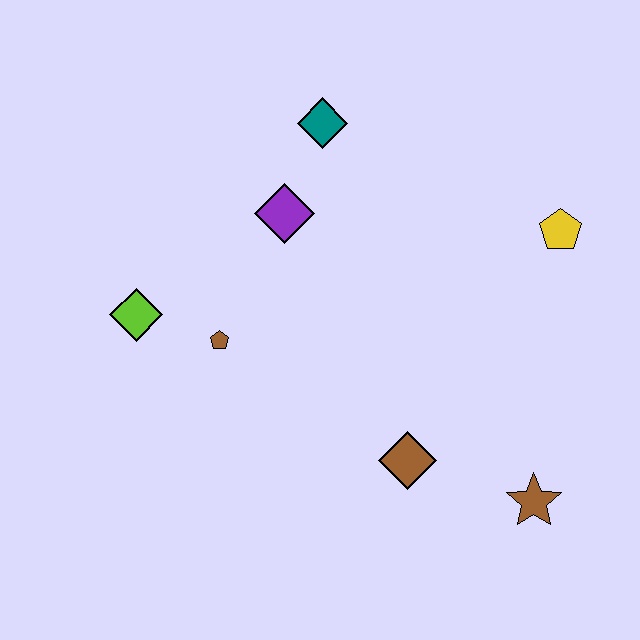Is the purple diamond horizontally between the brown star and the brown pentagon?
Yes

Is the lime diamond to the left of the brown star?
Yes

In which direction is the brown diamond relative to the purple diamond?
The brown diamond is below the purple diamond.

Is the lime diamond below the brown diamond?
No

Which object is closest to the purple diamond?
The teal diamond is closest to the purple diamond.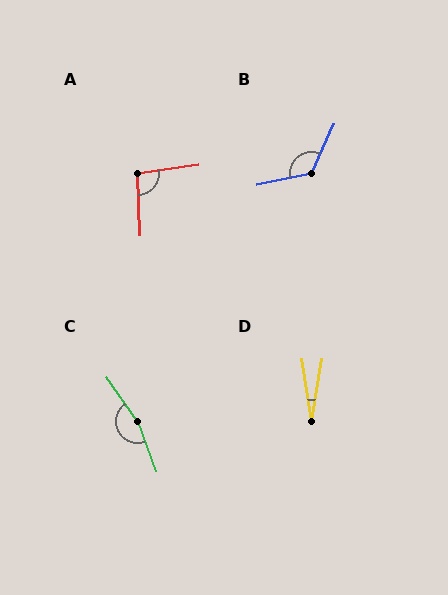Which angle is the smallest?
D, at approximately 18 degrees.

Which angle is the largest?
C, at approximately 165 degrees.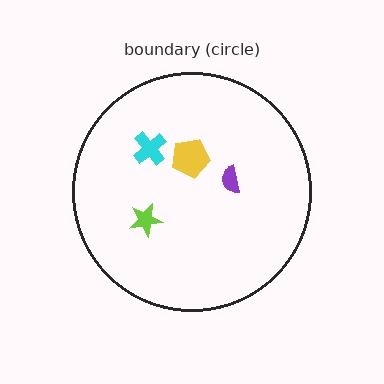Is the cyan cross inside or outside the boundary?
Inside.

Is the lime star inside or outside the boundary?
Inside.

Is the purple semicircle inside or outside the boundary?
Inside.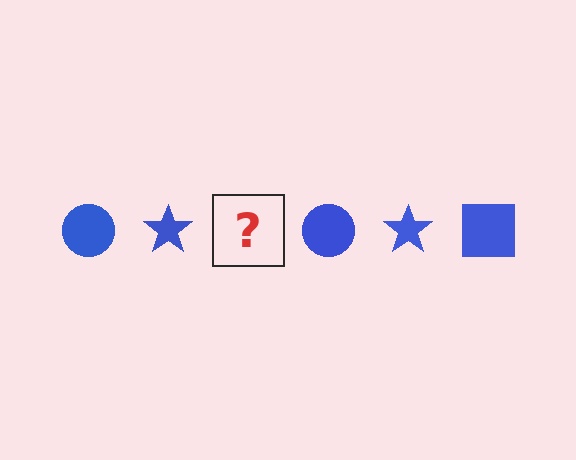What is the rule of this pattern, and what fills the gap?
The rule is that the pattern cycles through circle, star, square shapes in blue. The gap should be filled with a blue square.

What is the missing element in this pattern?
The missing element is a blue square.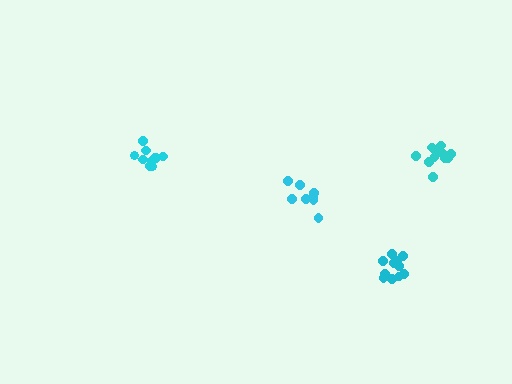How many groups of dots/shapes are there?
There are 4 groups.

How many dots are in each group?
Group 1: 11 dots, Group 2: 10 dots, Group 3: 8 dots, Group 4: 11 dots (40 total).